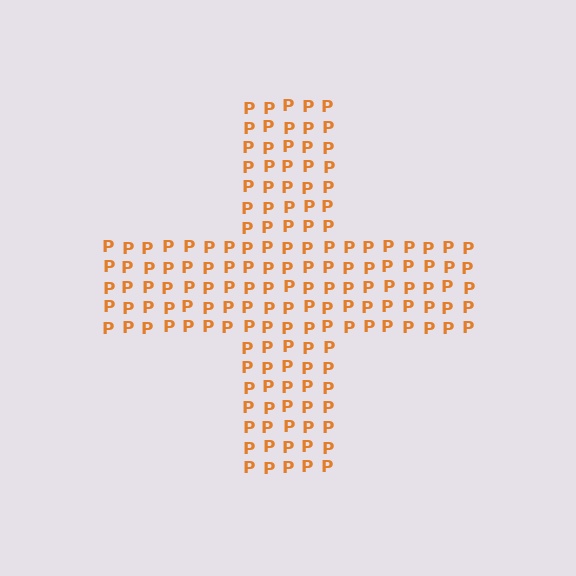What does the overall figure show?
The overall figure shows a cross.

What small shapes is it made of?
It is made of small letter P's.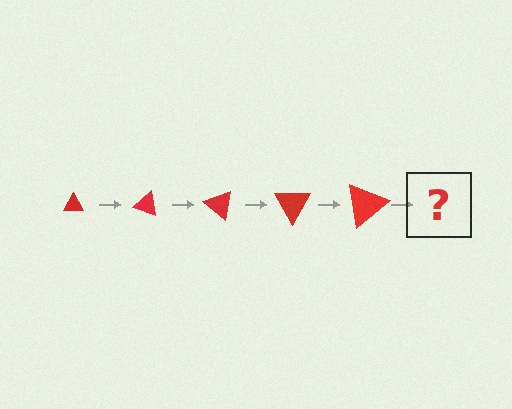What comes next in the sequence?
The next element should be a triangle, larger than the previous one and rotated 100 degrees from the start.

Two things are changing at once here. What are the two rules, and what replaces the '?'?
The two rules are that the triangle grows larger each step and it rotates 20 degrees each step. The '?' should be a triangle, larger than the previous one and rotated 100 degrees from the start.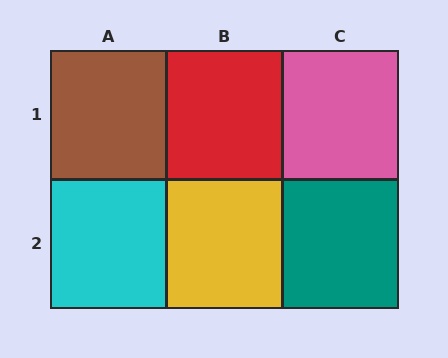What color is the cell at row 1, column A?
Brown.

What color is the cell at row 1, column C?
Pink.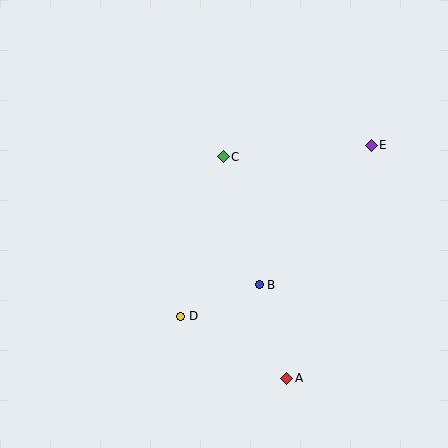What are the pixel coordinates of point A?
Point A is at (287, 378).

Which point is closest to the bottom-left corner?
Point D is closest to the bottom-left corner.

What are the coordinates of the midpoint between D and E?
The midpoint between D and E is at (276, 231).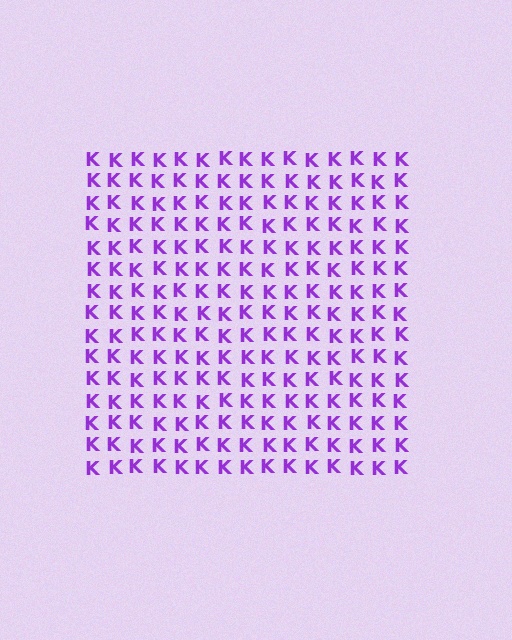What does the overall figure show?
The overall figure shows a square.